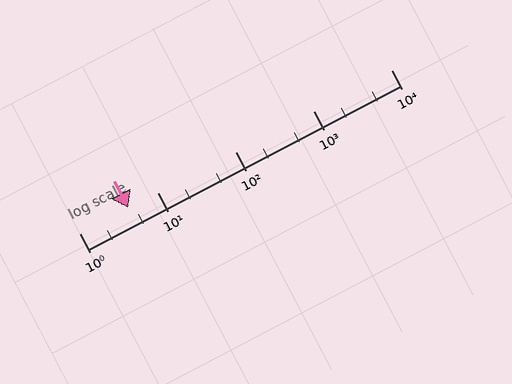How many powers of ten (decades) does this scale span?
The scale spans 4 decades, from 1 to 10000.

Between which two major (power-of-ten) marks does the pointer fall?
The pointer is between 1 and 10.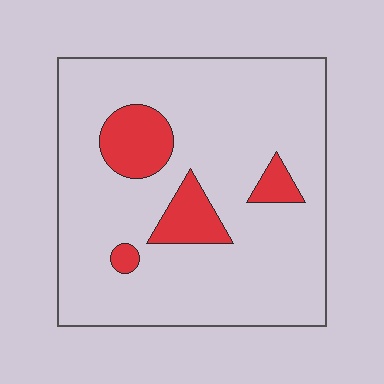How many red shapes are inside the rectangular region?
4.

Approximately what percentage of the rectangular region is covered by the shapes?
Approximately 15%.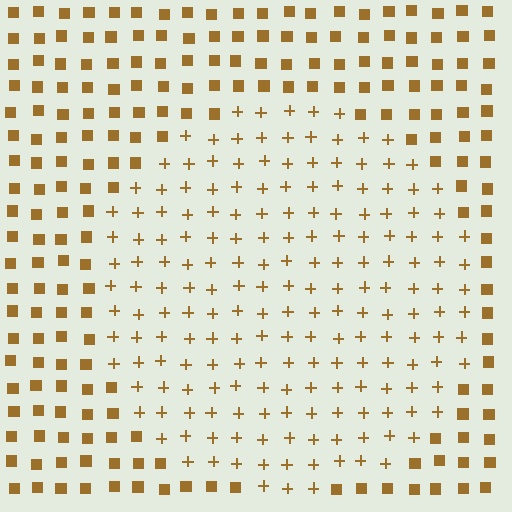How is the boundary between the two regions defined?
The boundary is defined by a change in element shape: plus signs inside vs. squares outside. All elements share the same color and spacing.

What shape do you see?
I see a circle.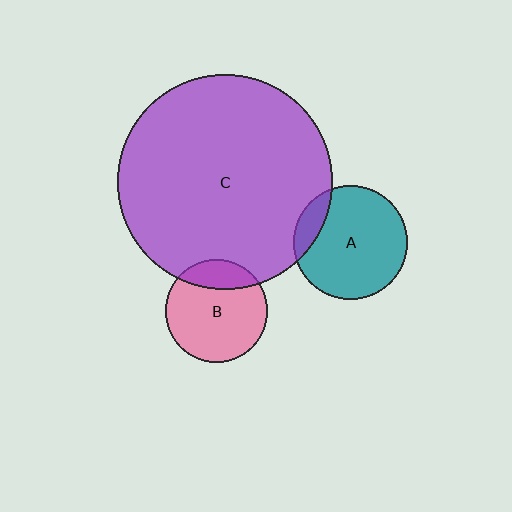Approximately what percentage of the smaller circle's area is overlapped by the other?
Approximately 15%.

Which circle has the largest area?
Circle C (purple).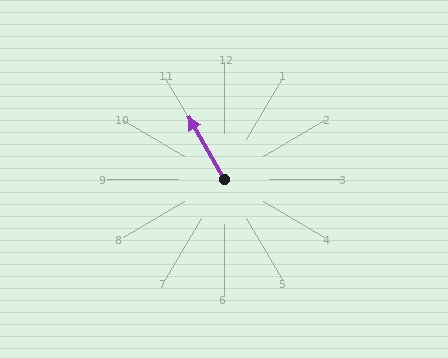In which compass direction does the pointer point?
Northwest.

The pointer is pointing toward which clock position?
Roughly 11 o'clock.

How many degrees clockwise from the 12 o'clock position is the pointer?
Approximately 330 degrees.